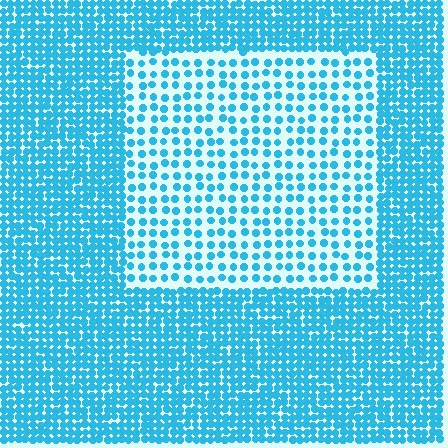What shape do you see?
I see a rectangle.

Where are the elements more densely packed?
The elements are more densely packed outside the rectangle boundary.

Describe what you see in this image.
The image contains small cyan elements arranged at two different densities. A rectangle-shaped region is visible where the elements are less densely packed than the surrounding area.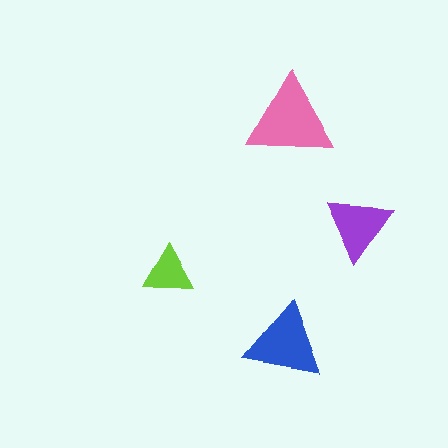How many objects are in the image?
There are 4 objects in the image.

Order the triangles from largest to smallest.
the pink one, the blue one, the purple one, the lime one.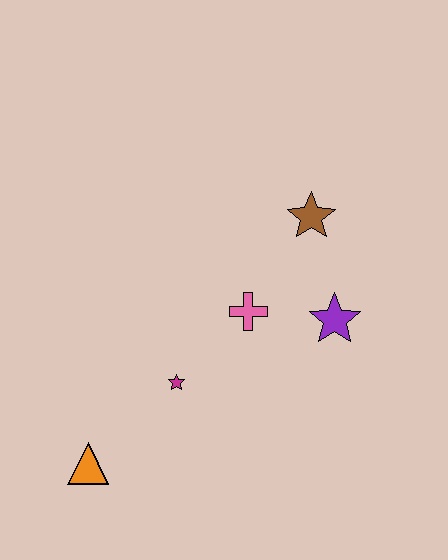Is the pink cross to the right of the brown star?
No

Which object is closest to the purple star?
The pink cross is closest to the purple star.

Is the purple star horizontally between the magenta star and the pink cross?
No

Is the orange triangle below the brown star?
Yes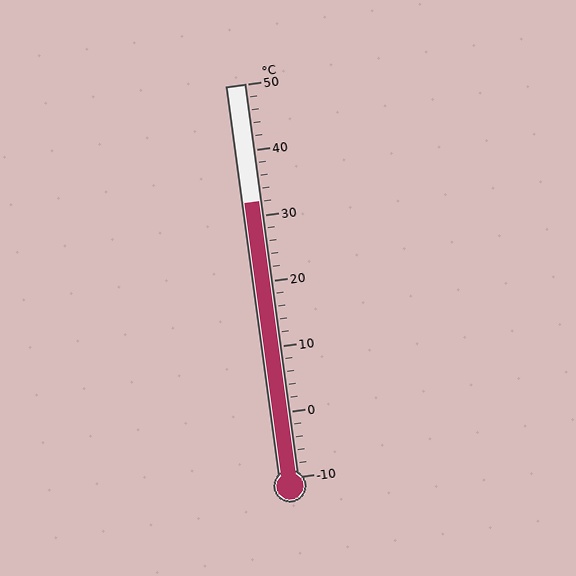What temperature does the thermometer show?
The thermometer shows approximately 32°C.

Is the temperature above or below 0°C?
The temperature is above 0°C.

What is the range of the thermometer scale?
The thermometer scale ranges from -10°C to 50°C.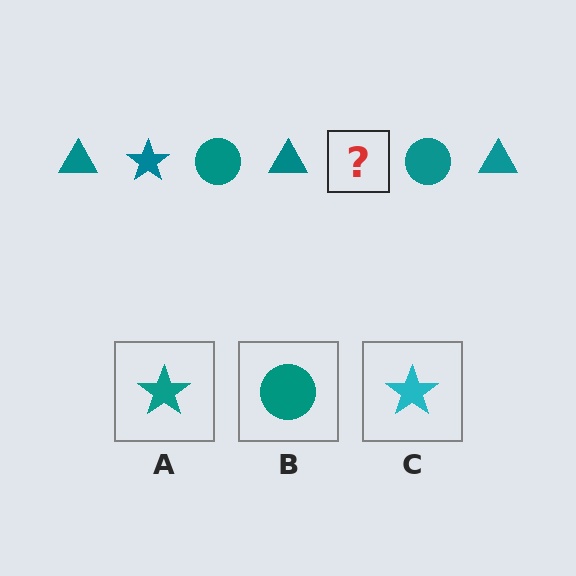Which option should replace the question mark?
Option A.